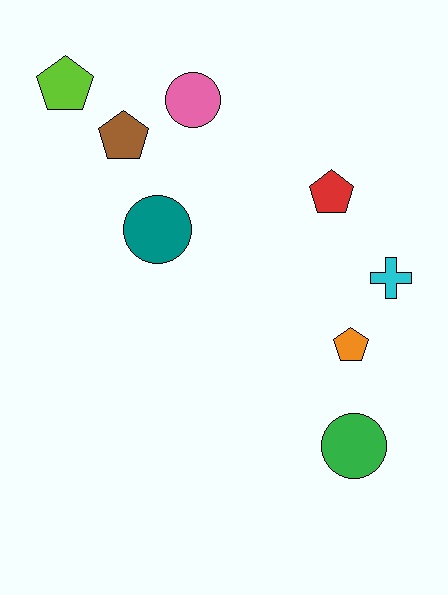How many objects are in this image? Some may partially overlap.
There are 8 objects.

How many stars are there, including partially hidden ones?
There are no stars.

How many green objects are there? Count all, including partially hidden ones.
There is 1 green object.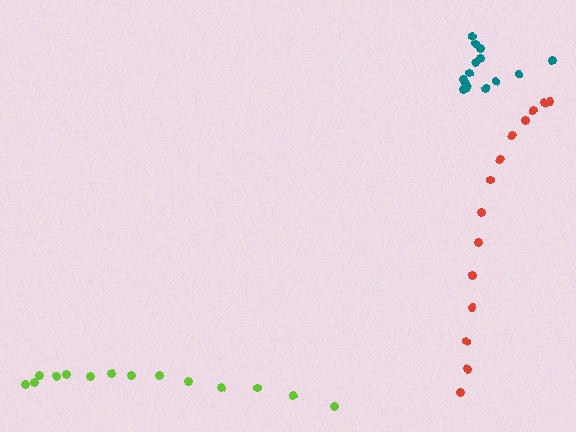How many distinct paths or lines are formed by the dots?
There are 3 distinct paths.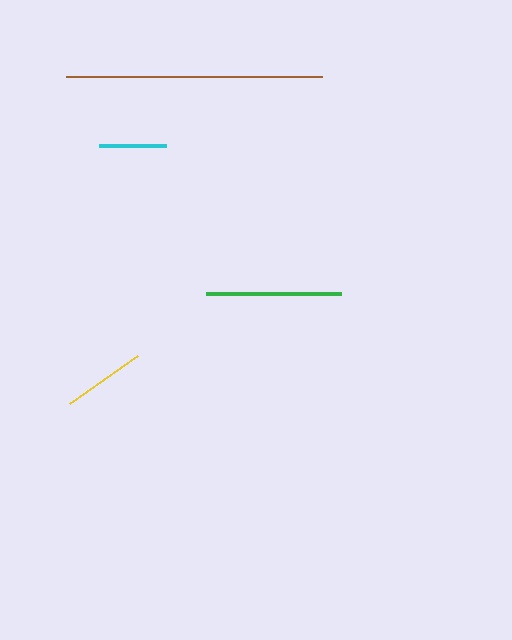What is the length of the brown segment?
The brown segment is approximately 256 pixels long.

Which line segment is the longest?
The brown line is the longest at approximately 256 pixels.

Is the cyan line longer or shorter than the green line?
The green line is longer than the cyan line.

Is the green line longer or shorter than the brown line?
The brown line is longer than the green line.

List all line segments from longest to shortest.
From longest to shortest: brown, green, yellow, cyan.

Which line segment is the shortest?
The cyan line is the shortest at approximately 66 pixels.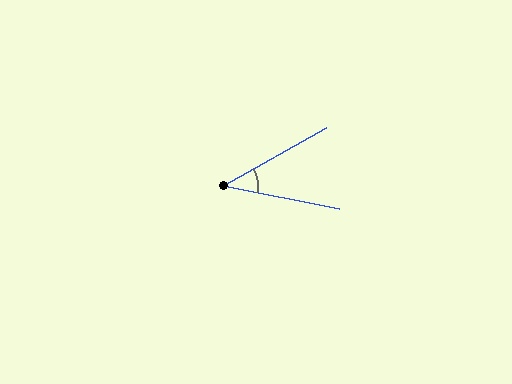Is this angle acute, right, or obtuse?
It is acute.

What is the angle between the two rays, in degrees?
Approximately 41 degrees.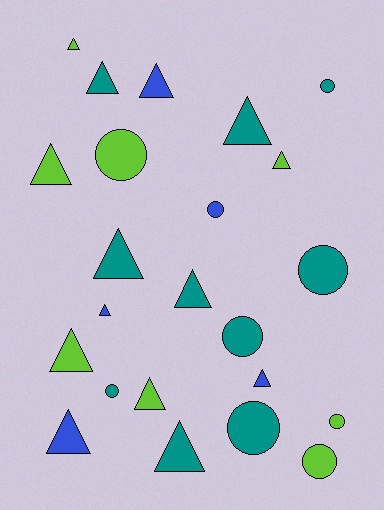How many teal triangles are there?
There are 5 teal triangles.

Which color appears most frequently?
Teal, with 10 objects.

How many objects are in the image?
There are 23 objects.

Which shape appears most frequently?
Triangle, with 14 objects.